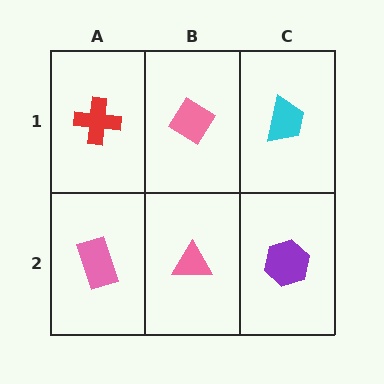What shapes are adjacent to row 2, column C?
A cyan trapezoid (row 1, column C), a pink triangle (row 2, column B).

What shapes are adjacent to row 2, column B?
A pink diamond (row 1, column B), a pink rectangle (row 2, column A), a purple hexagon (row 2, column C).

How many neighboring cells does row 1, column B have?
3.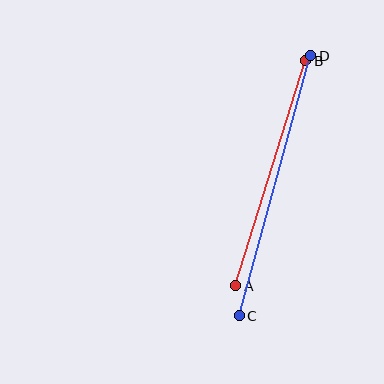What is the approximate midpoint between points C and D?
The midpoint is at approximately (275, 186) pixels.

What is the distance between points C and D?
The distance is approximately 270 pixels.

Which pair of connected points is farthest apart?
Points C and D are farthest apart.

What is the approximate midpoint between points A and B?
The midpoint is at approximately (271, 173) pixels.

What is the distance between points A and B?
The distance is approximately 236 pixels.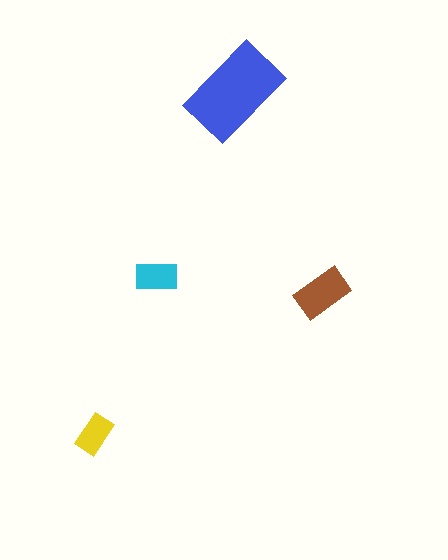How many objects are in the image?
There are 4 objects in the image.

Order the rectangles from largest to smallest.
the blue one, the brown one, the cyan one, the yellow one.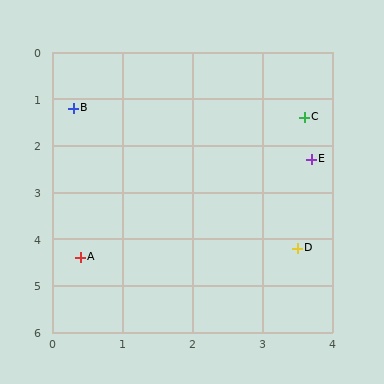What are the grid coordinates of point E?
Point E is at approximately (3.7, 2.3).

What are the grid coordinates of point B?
Point B is at approximately (0.3, 1.2).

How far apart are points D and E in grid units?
Points D and E are about 1.9 grid units apart.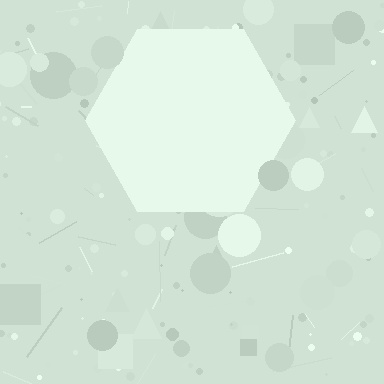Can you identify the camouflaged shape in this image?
The camouflaged shape is a hexagon.